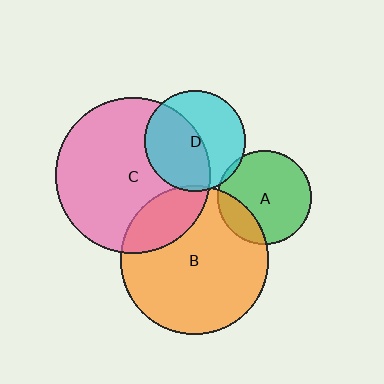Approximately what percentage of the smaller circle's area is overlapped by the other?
Approximately 5%.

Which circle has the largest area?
Circle C (pink).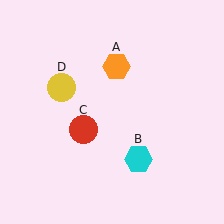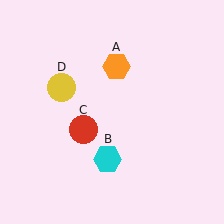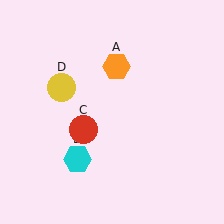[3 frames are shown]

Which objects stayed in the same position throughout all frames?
Orange hexagon (object A) and red circle (object C) and yellow circle (object D) remained stationary.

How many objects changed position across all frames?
1 object changed position: cyan hexagon (object B).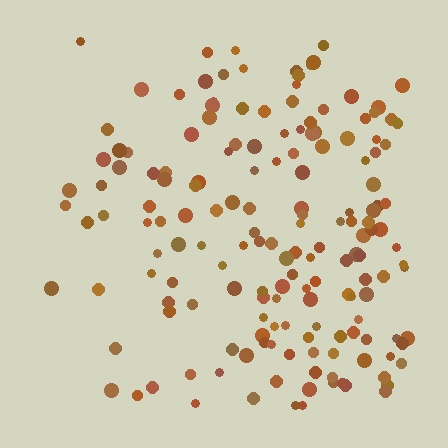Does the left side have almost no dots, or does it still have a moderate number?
Still a moderate number, just noticeably fewer than the right.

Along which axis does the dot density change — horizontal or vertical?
Horizontal.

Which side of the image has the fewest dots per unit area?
The left.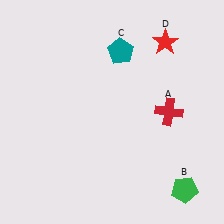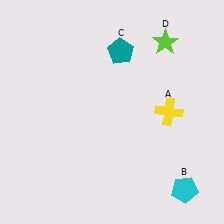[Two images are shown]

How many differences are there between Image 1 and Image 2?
There are 3 differences between the two images.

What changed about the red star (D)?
In Image 1, D is red. In Image 2, it changed to lime.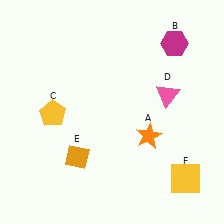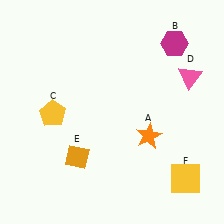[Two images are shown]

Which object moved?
The pink triangle (D) moved right.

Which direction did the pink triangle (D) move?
The pink triangle (D) moved right.